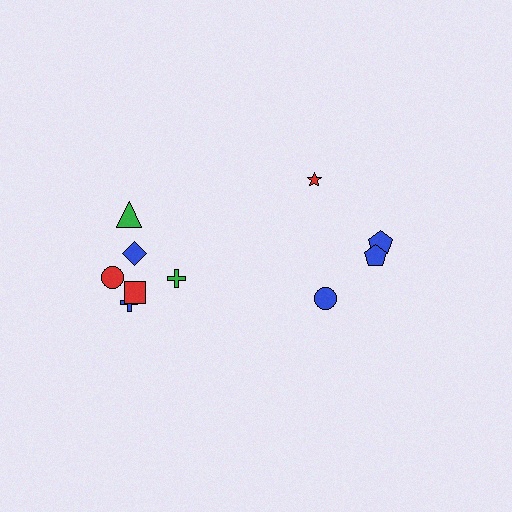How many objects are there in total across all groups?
There are 10 objects.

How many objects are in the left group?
There are 6 objects.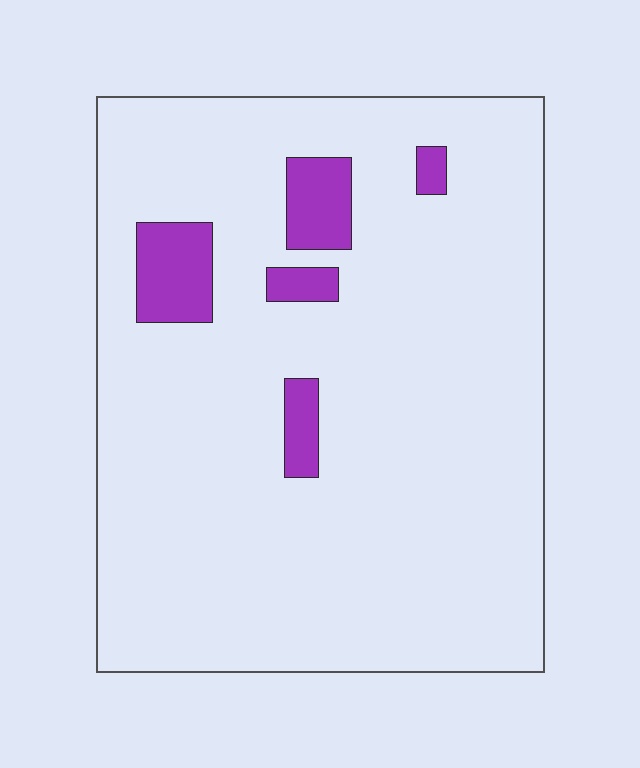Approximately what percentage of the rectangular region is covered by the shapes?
Approximately 10%.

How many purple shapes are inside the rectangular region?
5.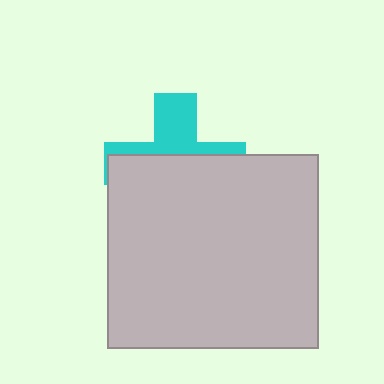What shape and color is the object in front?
The object in front is a light gray rectangle.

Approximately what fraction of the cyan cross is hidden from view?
Roughly 63% of the cyan cross is hidden behind the light gray rectangle.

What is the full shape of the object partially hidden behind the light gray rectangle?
The partially hidden object is a cyan cross.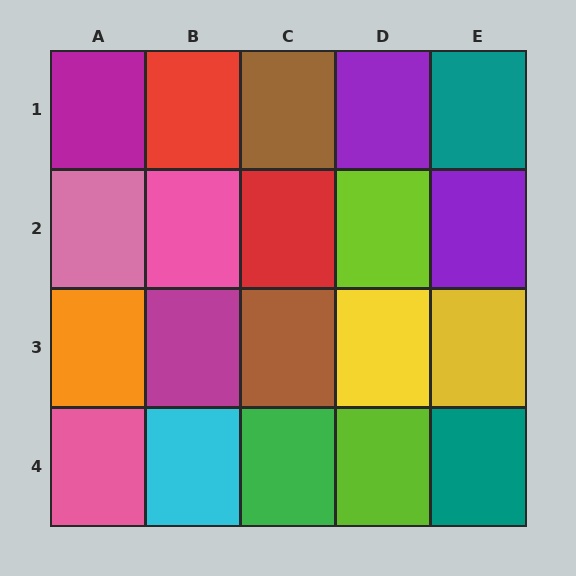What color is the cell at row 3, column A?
Orange.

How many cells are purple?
2 cells are purple.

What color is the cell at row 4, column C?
Green.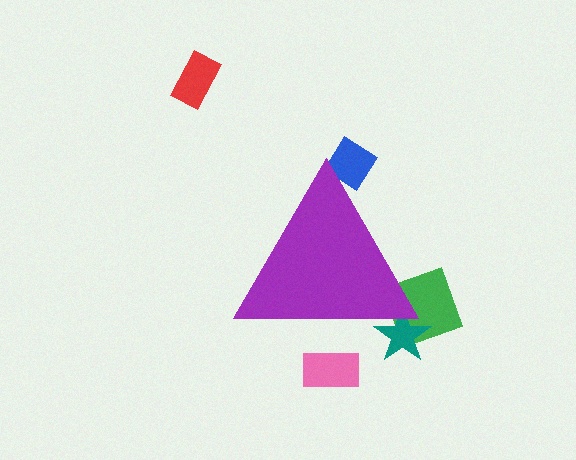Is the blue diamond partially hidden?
Yes, the blue diamond is partially hidden behind the purple triangle.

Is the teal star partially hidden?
Yes, the teal star is partially hidden behind the purple triangle.